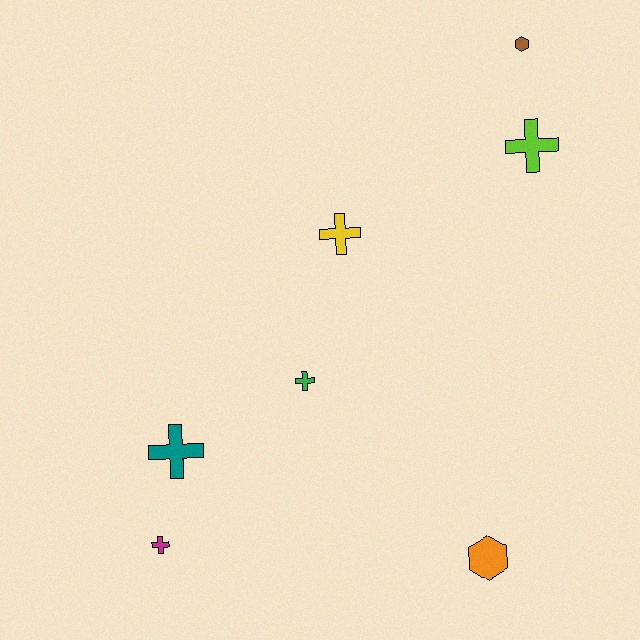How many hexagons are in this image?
There are 2 hexagons.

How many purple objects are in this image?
There are no purple objects.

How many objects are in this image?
There are 7 objects.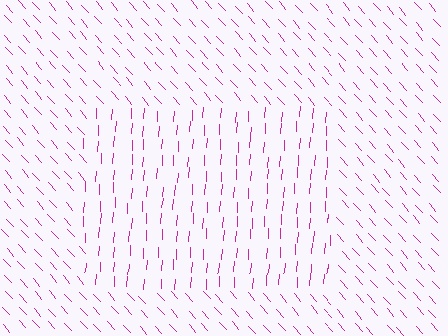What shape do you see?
I see a rectangle.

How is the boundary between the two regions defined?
The boundary is defined purely by a change in line orientation (approximately 45 degrees difference). All lines are the same color and thickness.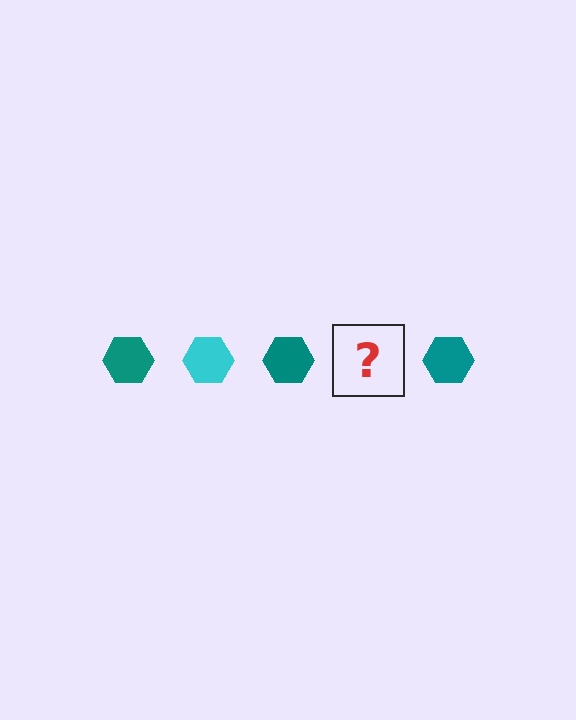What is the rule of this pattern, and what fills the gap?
The rule is that the pattern cycles through teal, cyan hexagons. The gap should be filled with a cyan hexagon.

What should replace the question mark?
The question mark should be replaced with a cyan hexagon.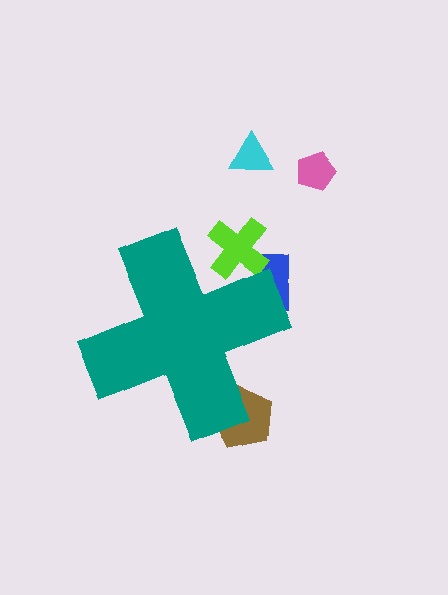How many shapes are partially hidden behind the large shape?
3 shapes are partially hidden.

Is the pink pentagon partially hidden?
No, the pink pentagon is fully visible.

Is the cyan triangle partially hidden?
No, the cyan triangle is fully visible.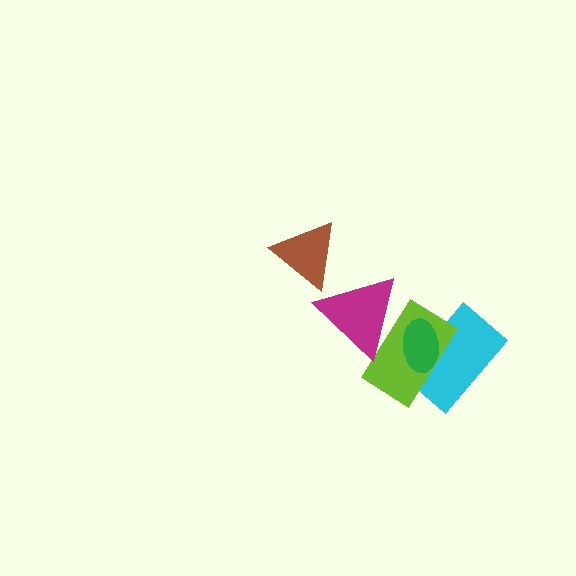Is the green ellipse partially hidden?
No, no other shape covers it.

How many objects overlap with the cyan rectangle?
2 objects overlap with the cyan rectangle.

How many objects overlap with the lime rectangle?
3 objects overlap with the lime rectangle.